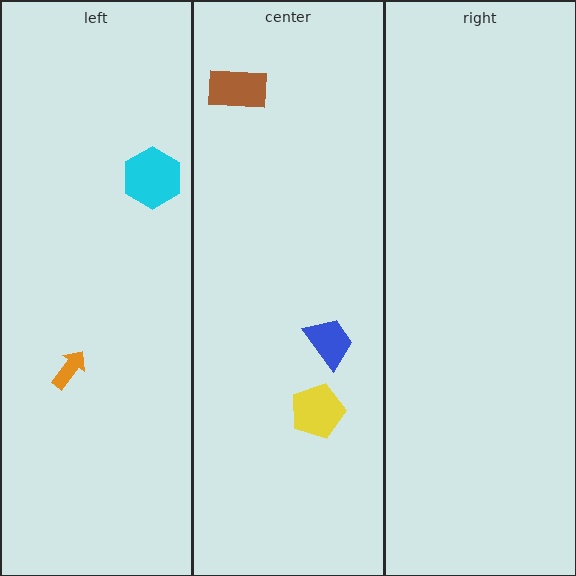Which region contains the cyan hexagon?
The left region.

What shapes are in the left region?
The cyan hexagon, the orange arrow.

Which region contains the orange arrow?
The left region.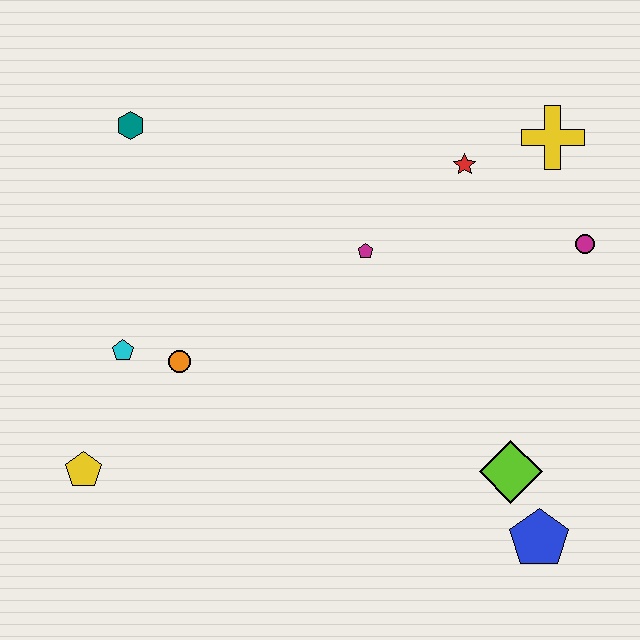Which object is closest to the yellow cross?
The red star is closest to the yellow cross.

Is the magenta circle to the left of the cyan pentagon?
No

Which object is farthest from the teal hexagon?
The blue pentagon is farthest from the teal hexagon.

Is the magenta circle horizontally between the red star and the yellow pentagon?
No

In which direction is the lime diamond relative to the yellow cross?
The lime diamond is below the yellow cross.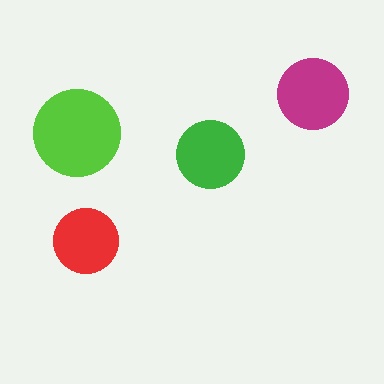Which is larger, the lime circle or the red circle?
The lime one.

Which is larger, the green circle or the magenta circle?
The magenta one.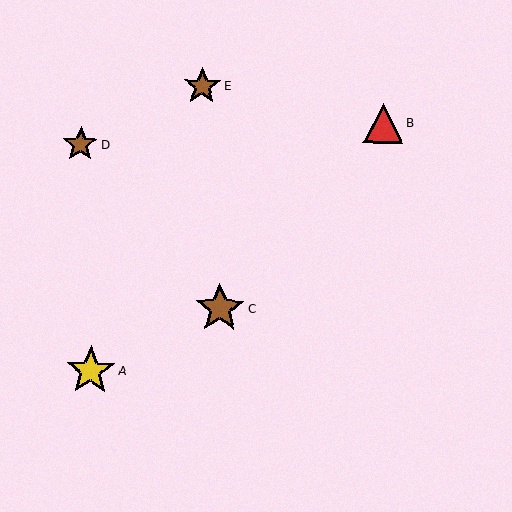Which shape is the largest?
The brown star (labeled C) is the largest.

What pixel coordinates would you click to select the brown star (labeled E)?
Click at (202, 86) to select the brown star E.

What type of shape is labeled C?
Shape C is a brown star.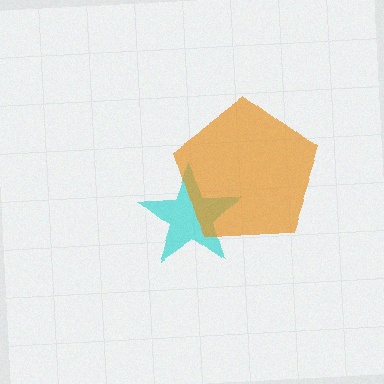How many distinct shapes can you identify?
There are 2 distinct shapes: a cyan star, an orange pentagon.